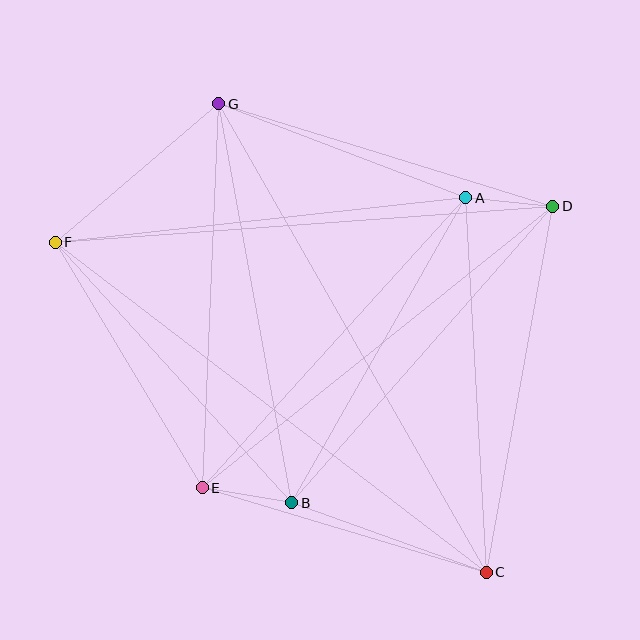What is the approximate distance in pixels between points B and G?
The distance between B and G is approximately 406 pixels.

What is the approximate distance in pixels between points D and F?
The distance between D and F is approximately 499 pixels.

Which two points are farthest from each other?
Points C and F are farthest from each other.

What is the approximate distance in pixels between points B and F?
The distance between B and F is approximately 352 pixels.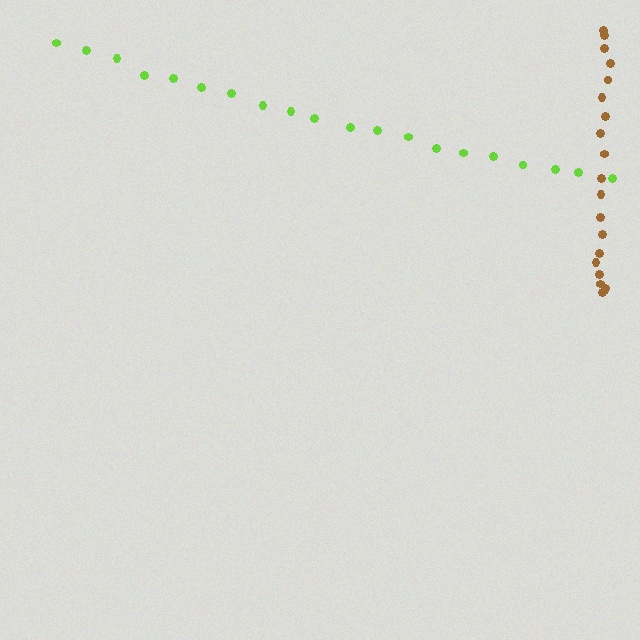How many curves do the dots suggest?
There are 2 distinct paths.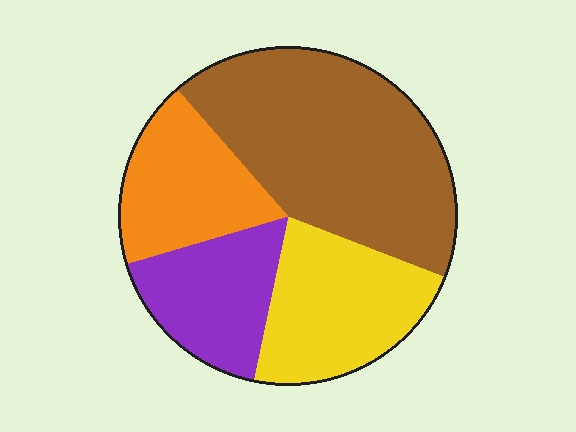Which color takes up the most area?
Brown, at roughly 40%.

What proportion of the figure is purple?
Purple takes up about one sixth (1/6) of the figure.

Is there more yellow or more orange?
Yellow.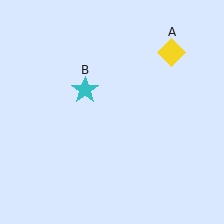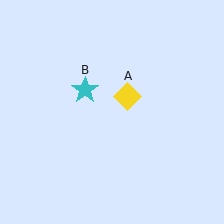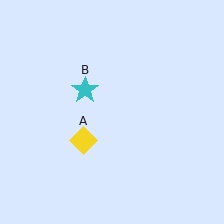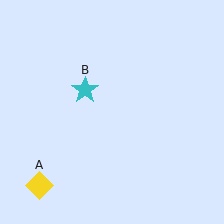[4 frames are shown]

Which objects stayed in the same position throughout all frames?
Cyan star (object B) remained stationary.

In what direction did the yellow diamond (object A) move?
The yellow diamond (object A) moved down and to the left.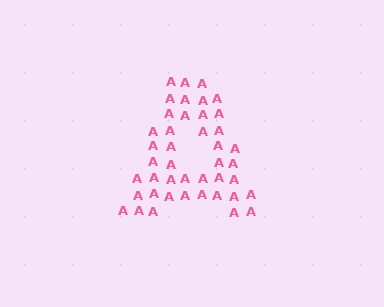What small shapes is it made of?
It is made of small letter A's.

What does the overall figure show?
The overall figure shows the letter A.